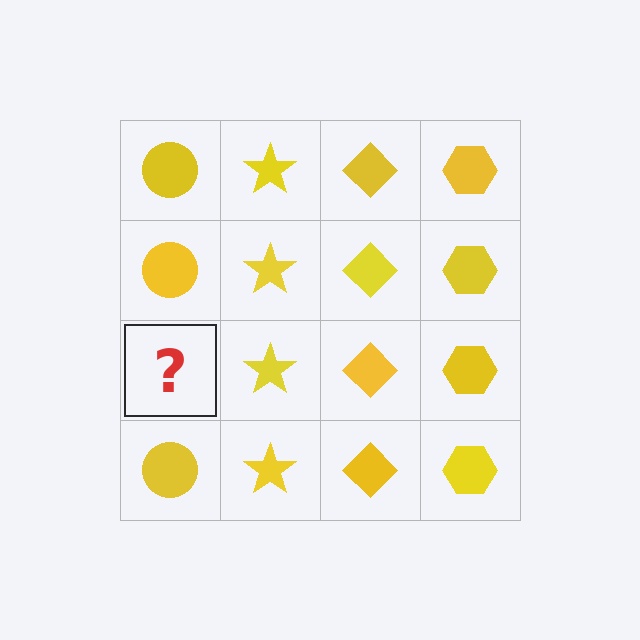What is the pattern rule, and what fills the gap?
The rule is that each column has a consistent shape. The gap should be filled with a yellow circle.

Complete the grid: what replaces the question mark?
The question mark should be replaced with a yellow circle.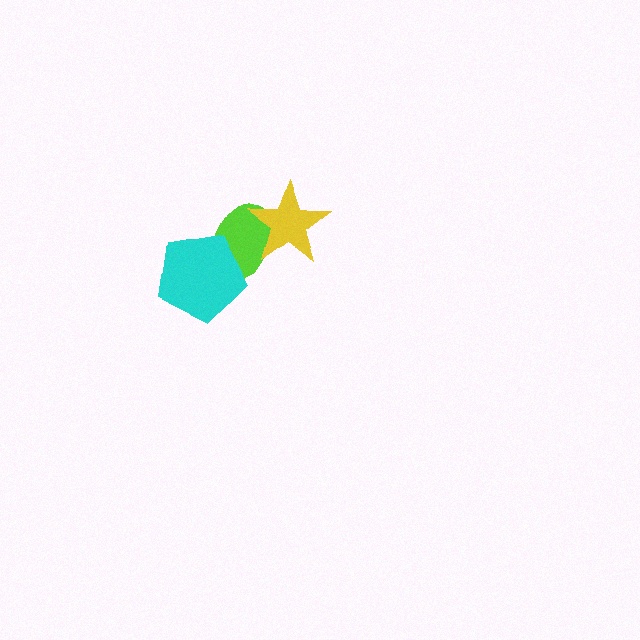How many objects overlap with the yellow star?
1 object overlaps with the yellow star.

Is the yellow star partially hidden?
No, no other shape covers it.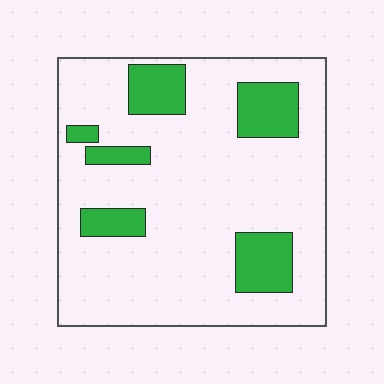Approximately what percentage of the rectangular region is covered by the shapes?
Approximately 20%.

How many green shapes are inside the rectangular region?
6.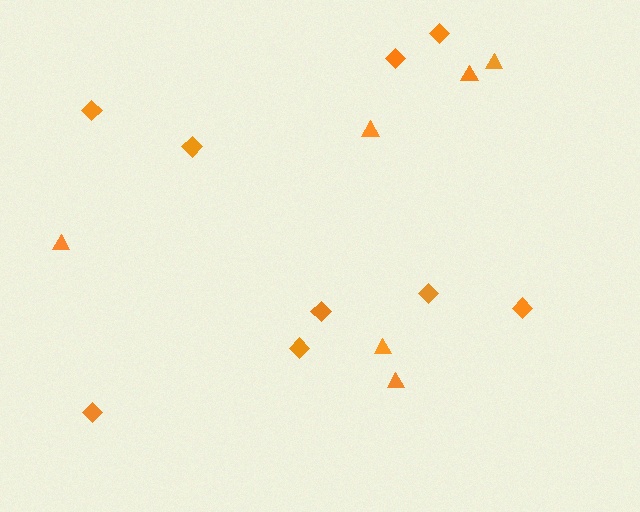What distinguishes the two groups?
There are 2 groups: one group of diamonds (9) and one group of triangles (6).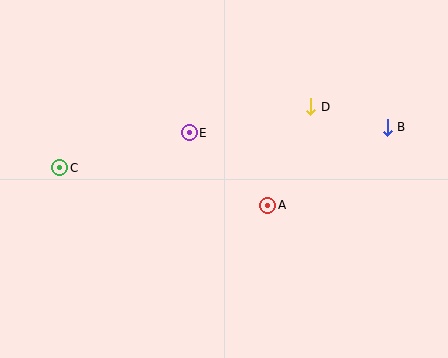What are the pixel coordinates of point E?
Point E is at (189, 133).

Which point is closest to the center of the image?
Point A at (268, 205) is closest to the center.